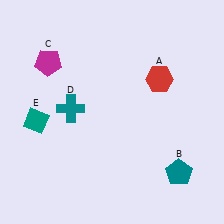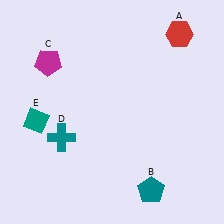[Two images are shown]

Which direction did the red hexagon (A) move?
The red hexagon (A) moved up.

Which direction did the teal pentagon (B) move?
The teal pentagon (B) moved left.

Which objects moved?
The objects that moved are: the red hexagon (A), the teal pentagon (B), the teal cross (D).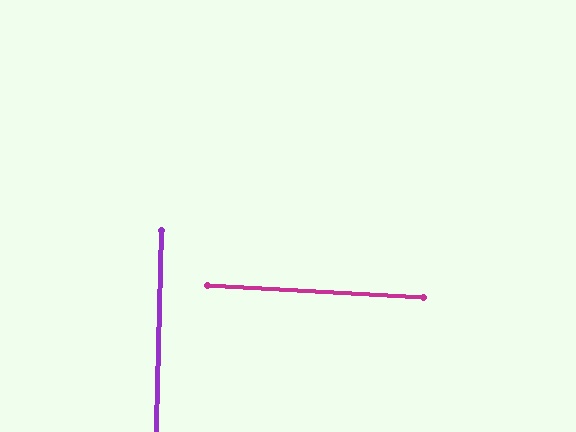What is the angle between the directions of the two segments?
Approximately 88 degrees.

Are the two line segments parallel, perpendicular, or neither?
Perpendicular — they meet at approximately 88°.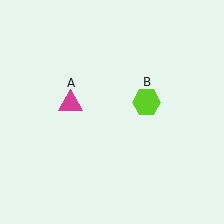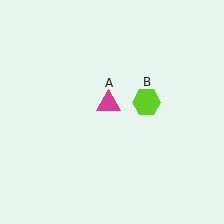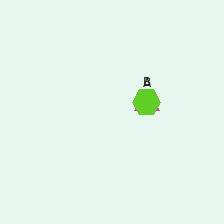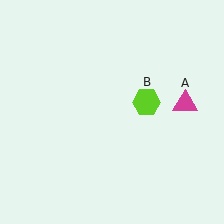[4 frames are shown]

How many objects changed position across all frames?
1 object changed position: magenta triangle (object A).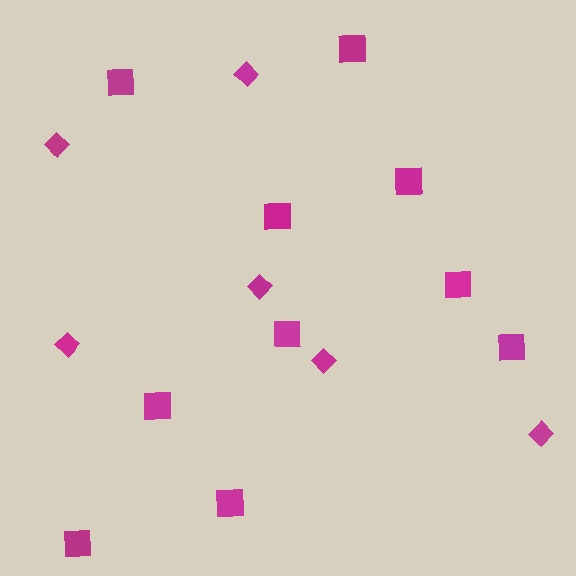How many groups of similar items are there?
There are 2 groups: one group of diamonds (6) and one group of squares (10).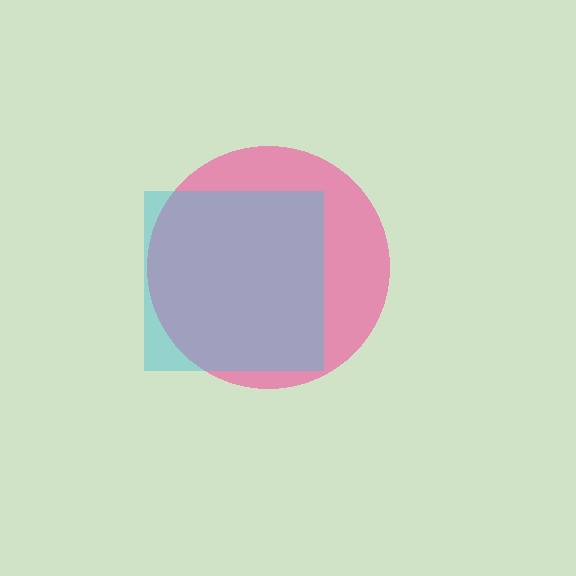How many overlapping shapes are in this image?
There are 2 overlapping shapes in the image.